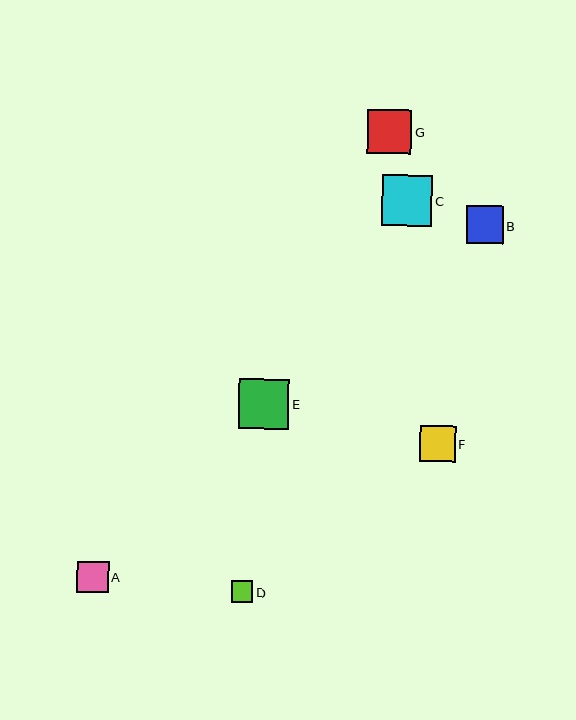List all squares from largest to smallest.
From largest to smallest: E, C, G, B, F, A, D.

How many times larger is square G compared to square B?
Square G is approximately 1.2 times the size of square B.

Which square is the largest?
Square E is the largest with a size of approximately 50 pixels.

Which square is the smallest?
Square D is the smallest with a size of approximately 22 pixels.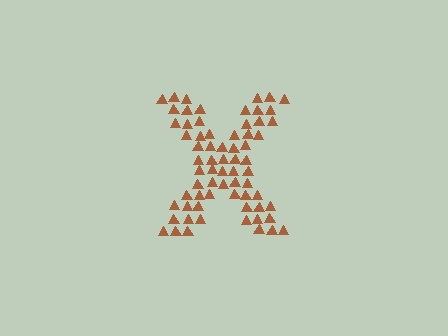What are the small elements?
The small elements are triangles.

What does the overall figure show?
The overall figure shows the letter X.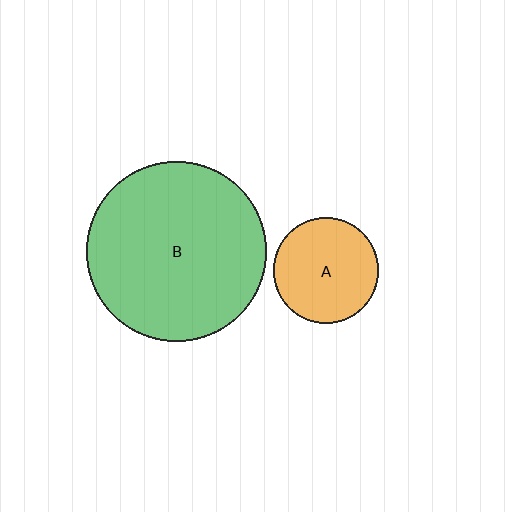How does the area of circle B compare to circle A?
Approximately 2.9 times.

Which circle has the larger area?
Circle B (green).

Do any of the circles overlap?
No, none of the circles overlap.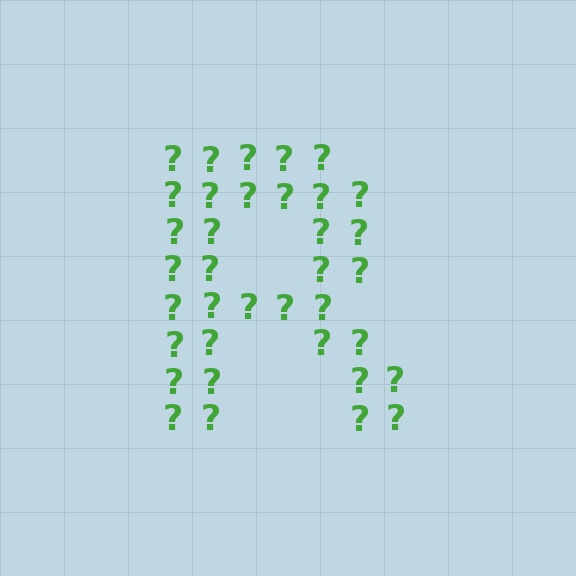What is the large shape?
The large shape is the letter R.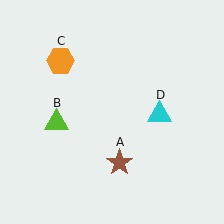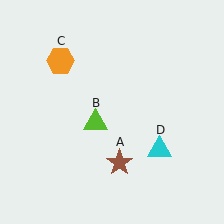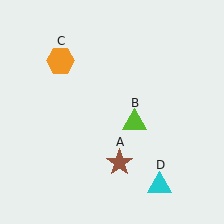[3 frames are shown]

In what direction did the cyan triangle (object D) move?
The cyan triangle (object D) moved down.